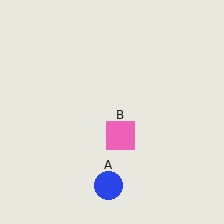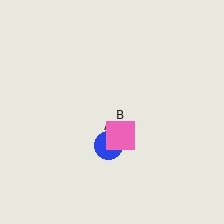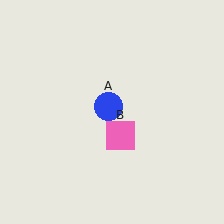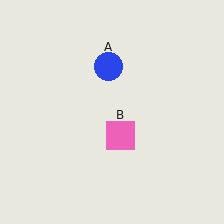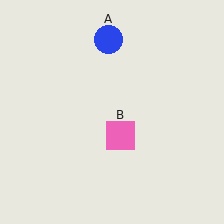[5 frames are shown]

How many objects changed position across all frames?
1 object changed position: blue circle (object A).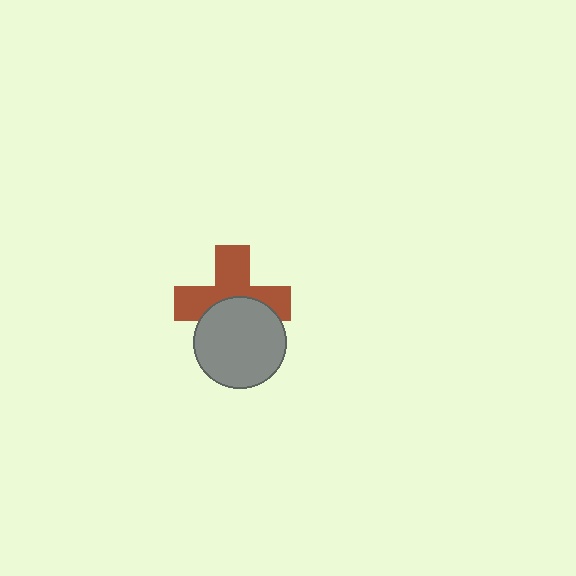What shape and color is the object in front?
The object in front is a gray circle.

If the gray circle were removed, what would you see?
You would see the complete brown cross.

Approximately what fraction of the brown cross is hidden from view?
Roughly 41% of the brown cross is hidden behind the gray circle.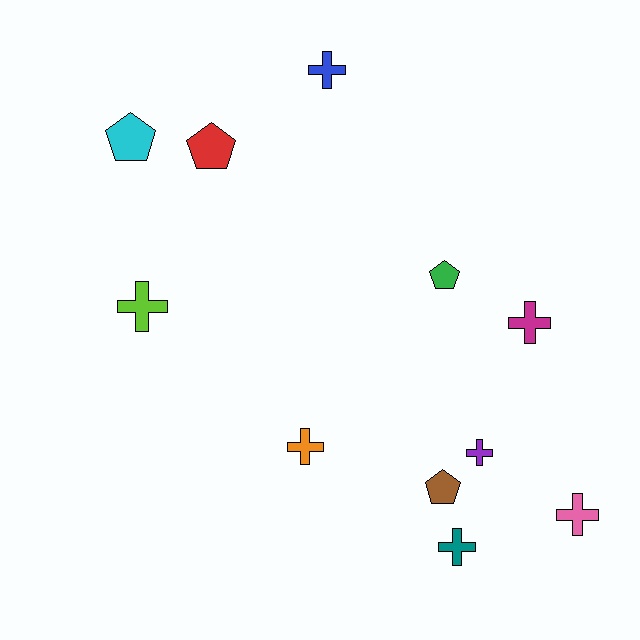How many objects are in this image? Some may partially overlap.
There are 11 objects.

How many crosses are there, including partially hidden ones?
There are 7 crosses.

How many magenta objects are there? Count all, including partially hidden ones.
There is 1 magenta object.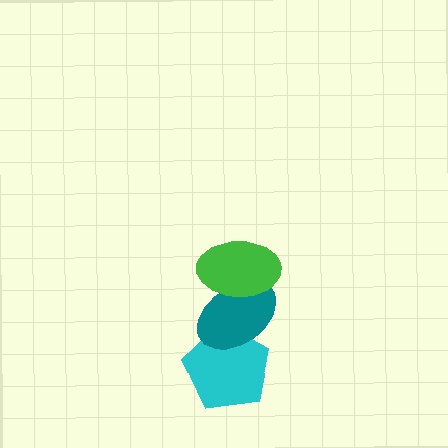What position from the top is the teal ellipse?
The teal ellipse is 2nd from the top.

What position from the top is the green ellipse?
The green ellipse is 1st from the top.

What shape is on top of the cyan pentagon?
The teal ellipse is on top of the cyan pentagon.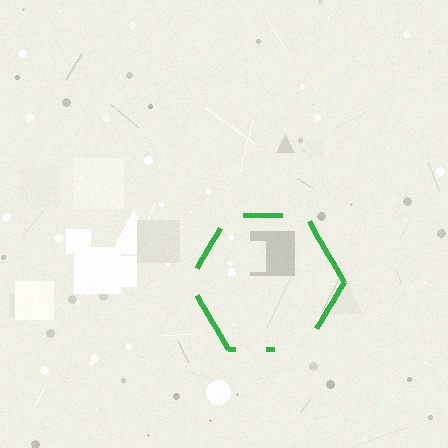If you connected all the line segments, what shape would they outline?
They would outline a hexagon.